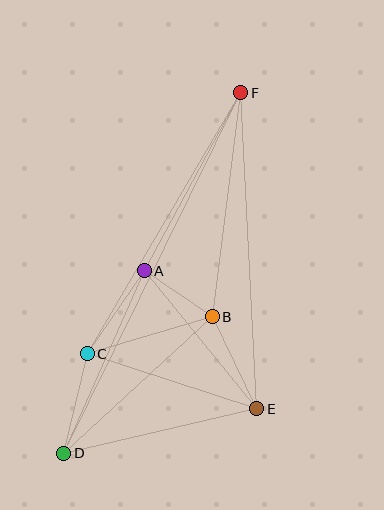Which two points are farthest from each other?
Points D and F are farthest from each other.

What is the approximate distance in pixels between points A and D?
The distance between A and D is approximately 199 pixels.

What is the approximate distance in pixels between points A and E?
The distance between A and E is approximately 178 pixels.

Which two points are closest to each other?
Points A and B are closest to each other.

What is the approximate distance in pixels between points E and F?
The distance between E and F is approximately 316 pixels.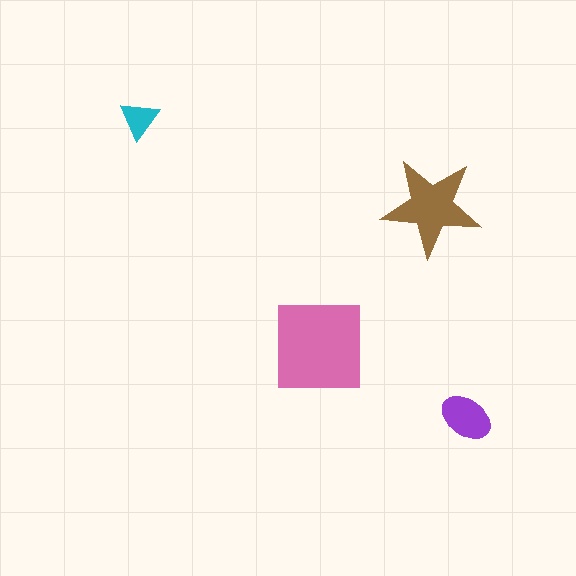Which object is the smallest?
The cyan triangle.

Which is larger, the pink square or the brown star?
The pink square.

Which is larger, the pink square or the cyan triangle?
The pink square.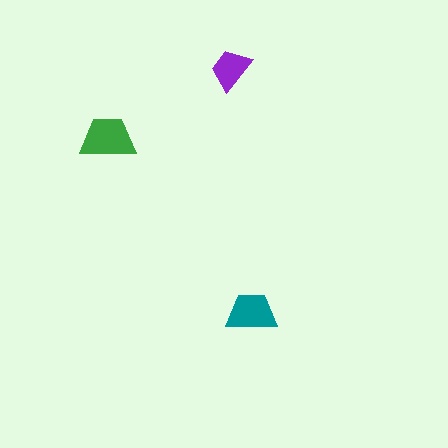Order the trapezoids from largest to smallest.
the green one, the teal one, the purple one.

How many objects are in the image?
There are 3 objects in the image.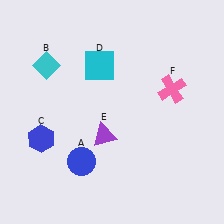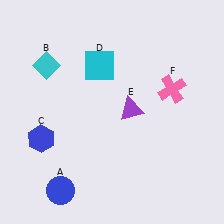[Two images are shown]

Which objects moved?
The objects that moved are: the blue circle (A), the purple triangle (E).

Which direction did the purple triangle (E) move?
The purple triangle (E) moved right.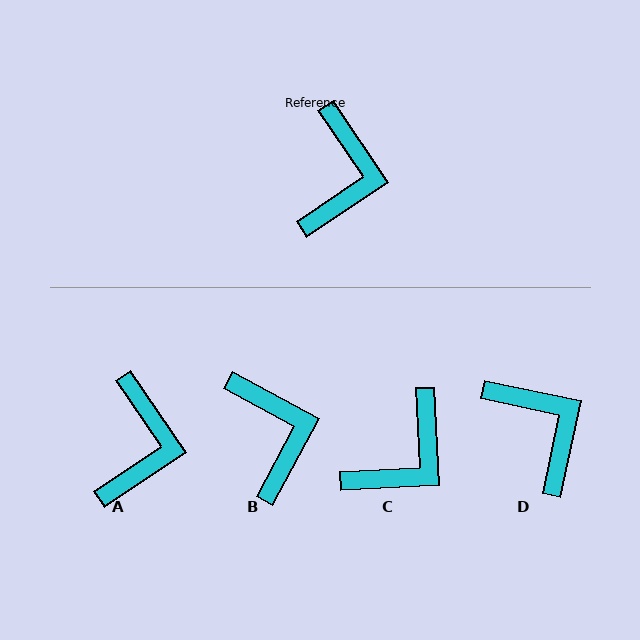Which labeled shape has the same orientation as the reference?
A.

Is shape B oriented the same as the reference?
No, it is off by about 28 degrees.